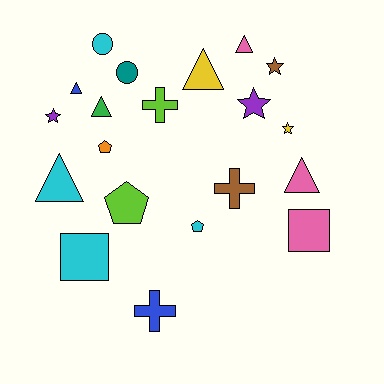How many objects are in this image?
There are 20 objects.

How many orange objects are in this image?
There is 1 orange object.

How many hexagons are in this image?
There are no hexagons.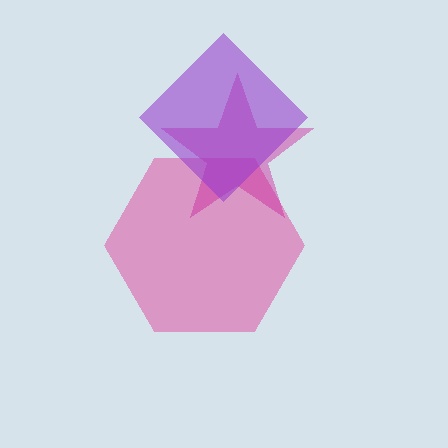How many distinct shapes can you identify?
There are 3 distinct shapes: a pink hexagon, a magenta star, a purple diamond.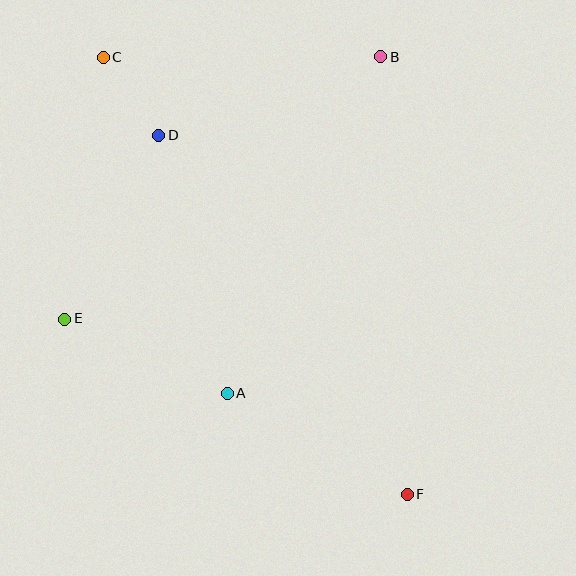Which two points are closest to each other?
Points C and D are closest to each other.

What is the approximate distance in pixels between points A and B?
The distance between A and B is approximately 370 pixels.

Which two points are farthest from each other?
Points C and F are farthest from each other.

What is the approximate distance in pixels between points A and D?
The distance between A and D is approximately 267 pixels.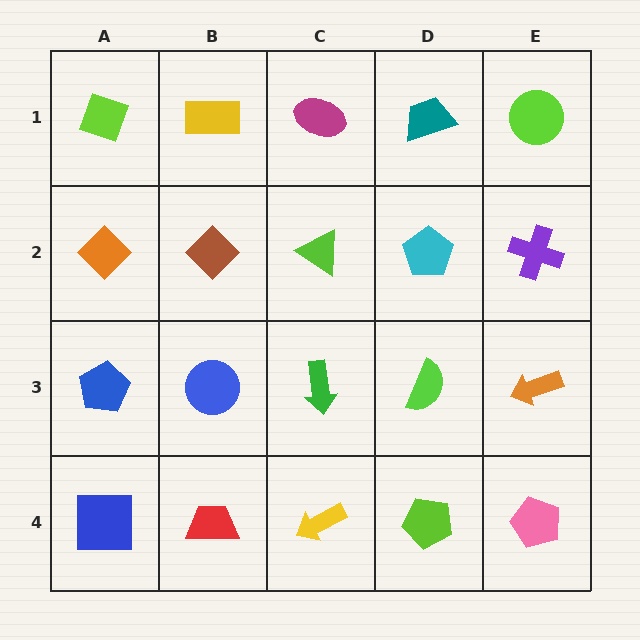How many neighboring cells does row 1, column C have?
3.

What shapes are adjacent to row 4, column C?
A green arrow (row 3, column C), a red trapezoid (row 4, column B), a lime pentagon (row 4, column D).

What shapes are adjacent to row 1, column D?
A cyan pentagon (row 2, column D), a magenta ellipse (row 1, column C), a lime circle (row 1, column E).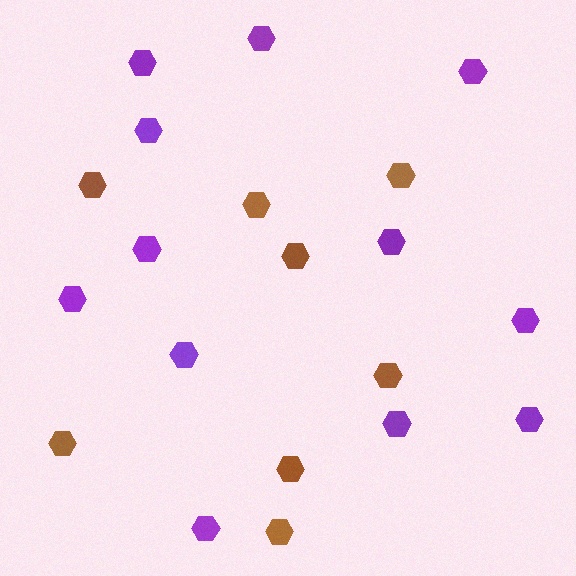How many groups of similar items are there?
There are 2 groups: one group of brown hexagons (8) and one group of purple hexagons (12).